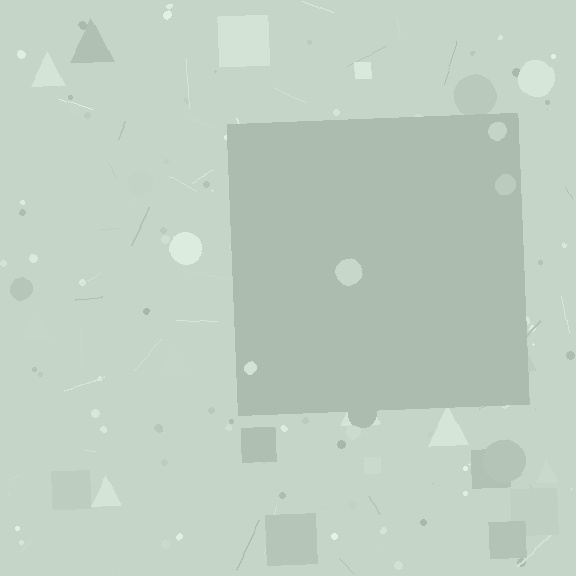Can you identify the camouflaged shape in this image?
The camouflaged shape is a square.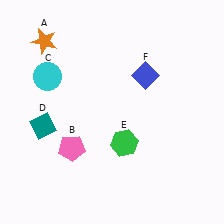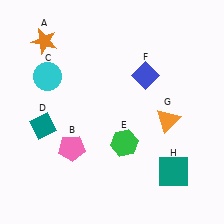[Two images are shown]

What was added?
An orange triangle (G), a teal square (H) were added in Image 2.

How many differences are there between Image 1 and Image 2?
There are 2 differences between the two images.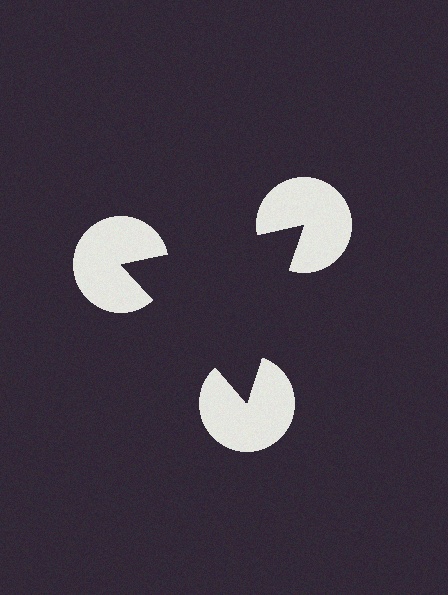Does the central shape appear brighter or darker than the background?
It typically appears slightly darker than the background, even though no actual brightness change is drawn.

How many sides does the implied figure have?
3 sides.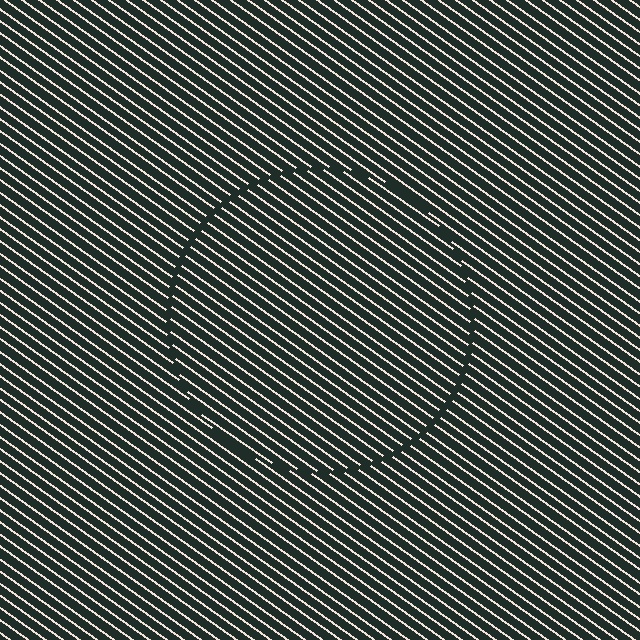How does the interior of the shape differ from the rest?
The interior of the shape contains the same grating, shifted by half a period — the contour is defined by the phase discontinuity where line-ends from the inner and outer gratings abut.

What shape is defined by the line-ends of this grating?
An illusory circle. The interior of the shape contains the same grating, shifted by half a period — the contour is defined by the phase discontinuity where line-ends from the inner and outer gratings abut.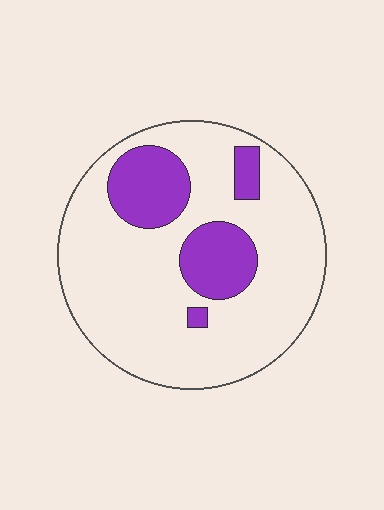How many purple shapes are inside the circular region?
4.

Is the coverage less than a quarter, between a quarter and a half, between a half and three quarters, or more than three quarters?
Less than a quarter.